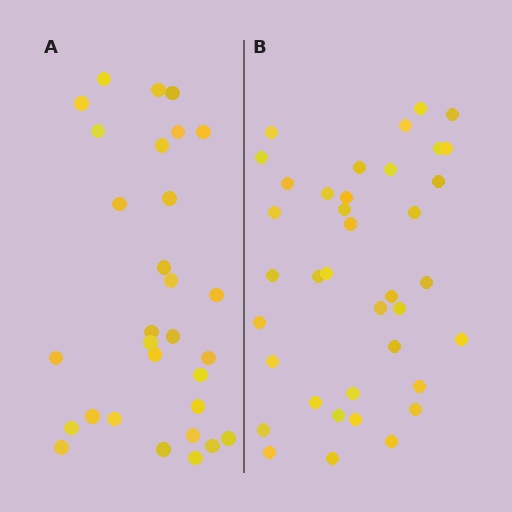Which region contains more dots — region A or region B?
Region B (the right region) has more dots.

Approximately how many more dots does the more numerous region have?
Region B has roughly 8 or so more dots than region A.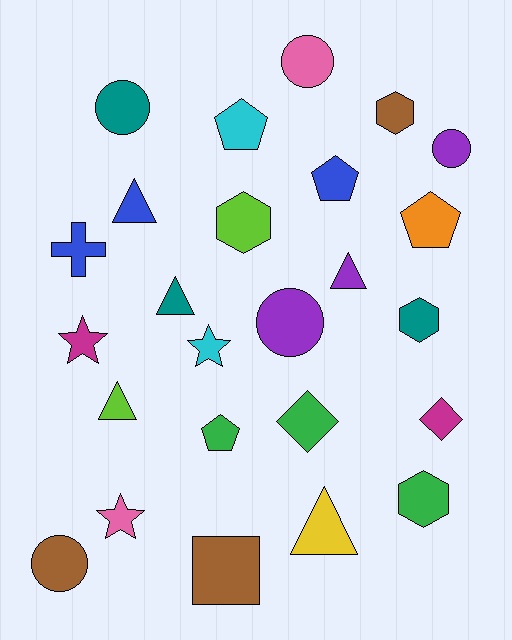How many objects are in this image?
There are 25 objects.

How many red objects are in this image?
There are no red objects.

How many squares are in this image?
There is 1 square.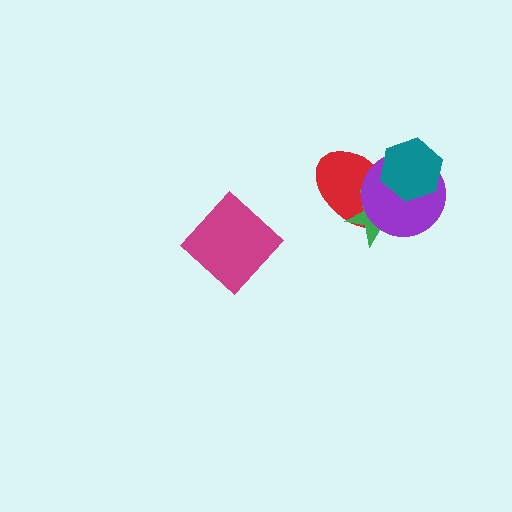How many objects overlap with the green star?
2 objects overlap with the green star.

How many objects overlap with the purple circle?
3 objects overlap with the purple circle.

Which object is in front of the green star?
The purple circle is in front of the green star.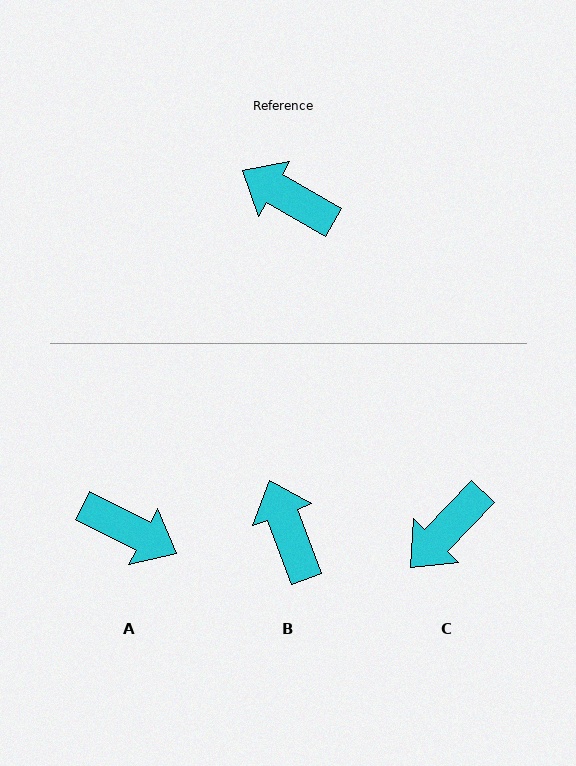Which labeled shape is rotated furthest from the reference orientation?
A, about 178 degrees away.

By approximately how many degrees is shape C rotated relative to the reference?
Approximately 76 degrees counter-clockwise.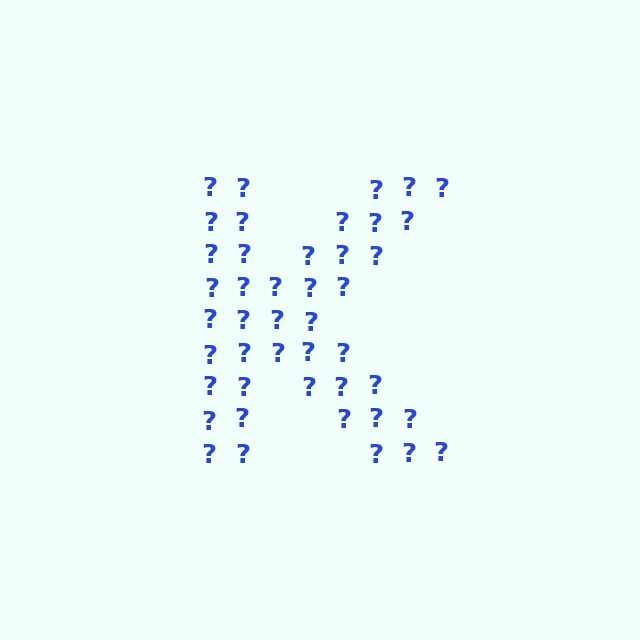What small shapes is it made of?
It is made of small question marks.